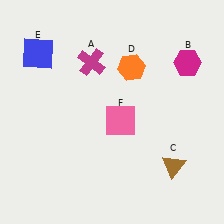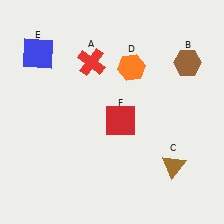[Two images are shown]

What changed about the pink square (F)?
In Image 1, F is pink. In Image 2, it changed to red.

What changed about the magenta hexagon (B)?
In Image 1, B is magenta. In Image 2, it changed to brown.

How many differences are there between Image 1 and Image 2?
There are 3 differences between the two images.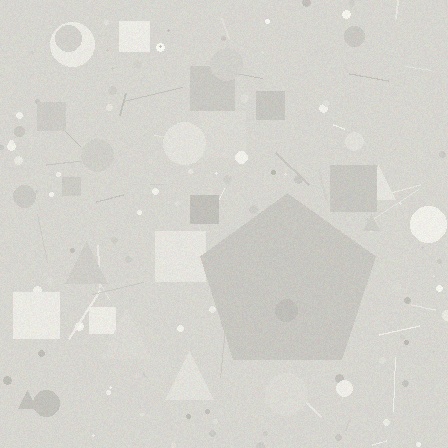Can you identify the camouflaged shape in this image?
The camouflaged shape is a pentagon.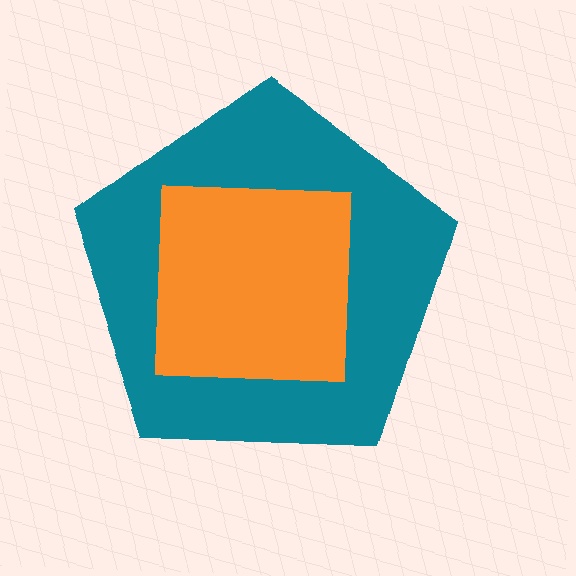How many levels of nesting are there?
2.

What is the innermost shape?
The orange square.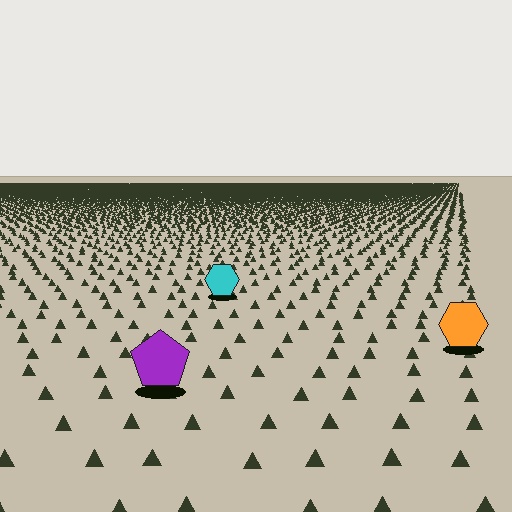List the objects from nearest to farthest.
From nearest to farthest: the purple pentagon, the orange hexagon, the cyan hexagon.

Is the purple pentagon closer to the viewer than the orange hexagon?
Yes. The purple pentagon is closer — you can tell from the texture gradient: the ground texture is coarser near it.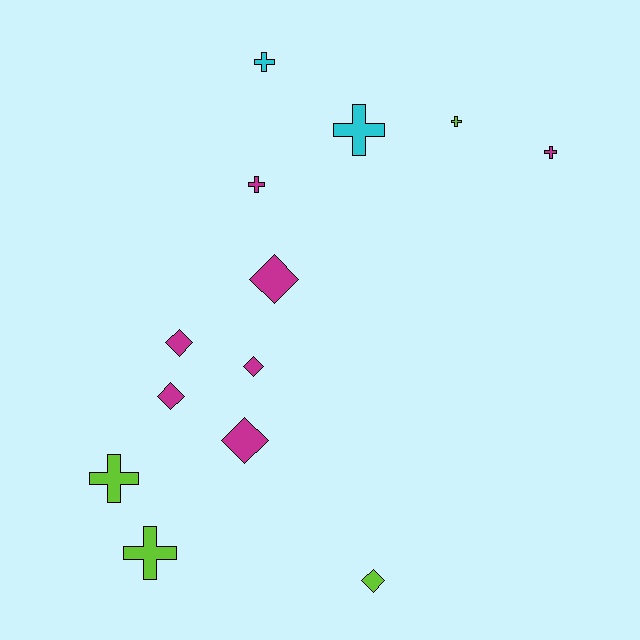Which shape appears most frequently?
Cross, with 7 objects.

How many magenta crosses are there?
There are 2 magenta crosses.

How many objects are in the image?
There are 13 objects.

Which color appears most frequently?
Magenta, with 7 objects.